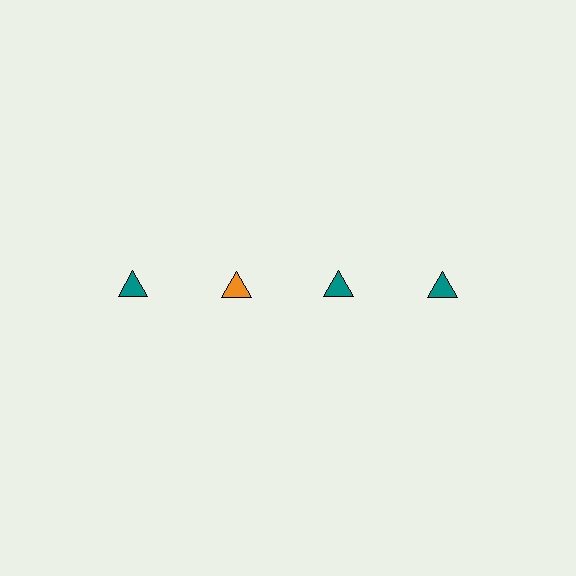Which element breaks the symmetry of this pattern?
The orange triangle in the top row, second from left column breaks the symmetry. All other shapes are teal triangles.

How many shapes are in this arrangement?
There are 4 shapes arranged in a grid pattern.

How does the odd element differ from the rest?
It has a different color: orange instead of teal.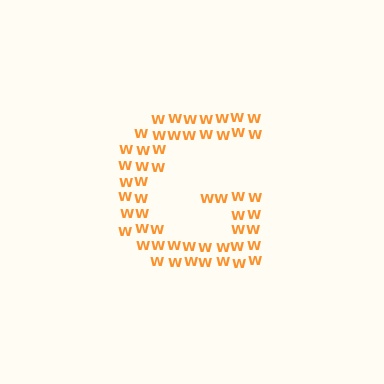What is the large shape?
The large shape is the letter G.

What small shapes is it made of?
It is made of small letter W's.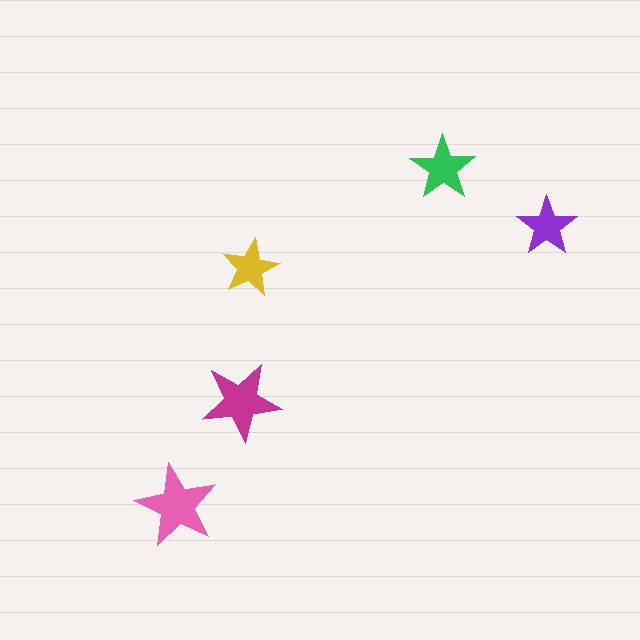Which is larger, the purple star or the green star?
The green one.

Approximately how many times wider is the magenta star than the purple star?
About 1.5 times wider.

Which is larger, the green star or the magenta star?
The magenta one.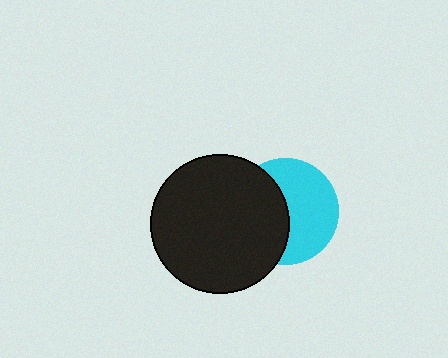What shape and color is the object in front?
The object in front is a black circle.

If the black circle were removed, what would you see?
You would see the complete cyan circle.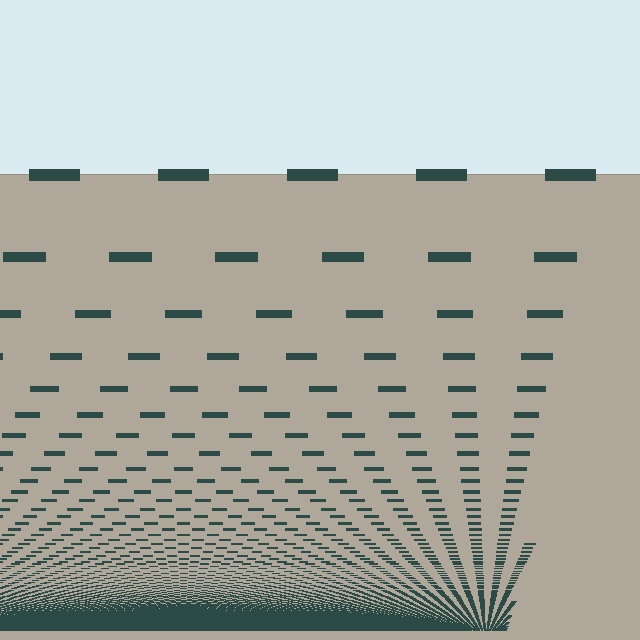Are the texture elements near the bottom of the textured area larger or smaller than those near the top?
Smaller. The gradient is inverted — elements near the bottom are smaller and denser.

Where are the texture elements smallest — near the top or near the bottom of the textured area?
Near the bottom.